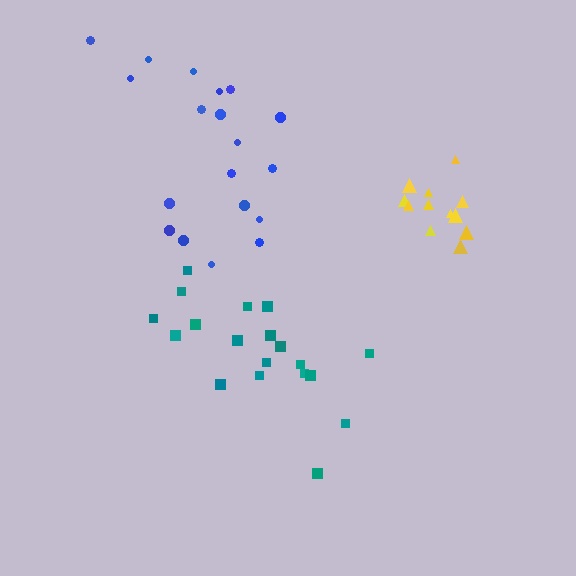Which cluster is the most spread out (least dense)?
Teal.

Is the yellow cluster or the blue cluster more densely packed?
Yellow.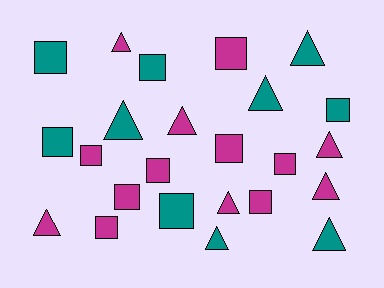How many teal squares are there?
There are 5 teal squares.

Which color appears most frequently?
Magenta, with 14 objects.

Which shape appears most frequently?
Square, with 13 objects.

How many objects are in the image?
There are 24 objects.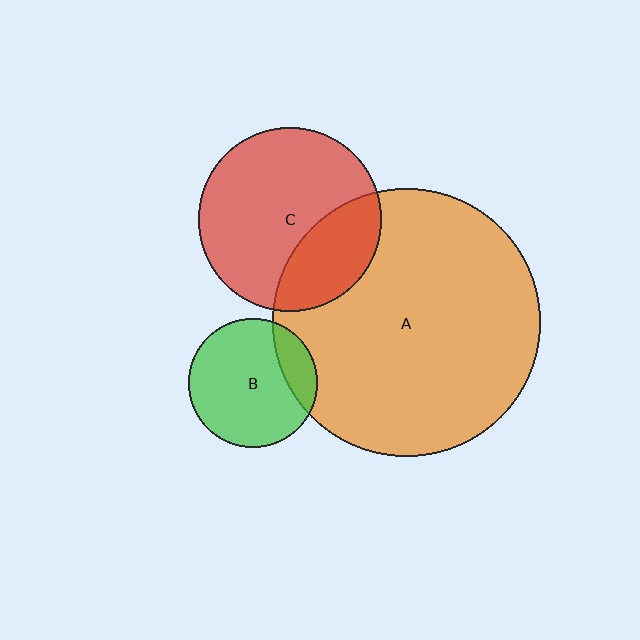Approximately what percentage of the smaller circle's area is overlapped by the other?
Approximately 20%.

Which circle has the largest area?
Circle A (orange).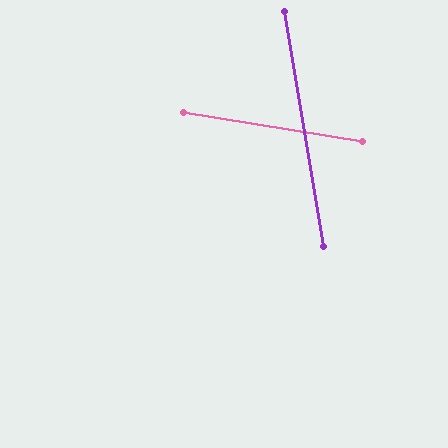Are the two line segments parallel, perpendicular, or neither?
Neither parallel nor perpendicular — they differ by about 71°.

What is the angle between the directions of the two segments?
Approximately 71 degrees.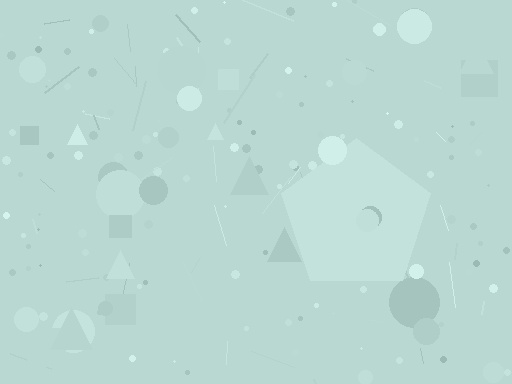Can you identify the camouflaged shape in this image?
The camouflaged shape is a pentagon.